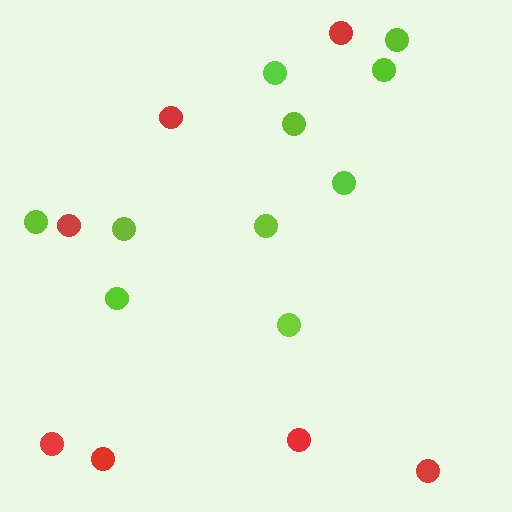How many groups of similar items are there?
There are 2 groups: one group of lime circles (10) and one group of red circles (7).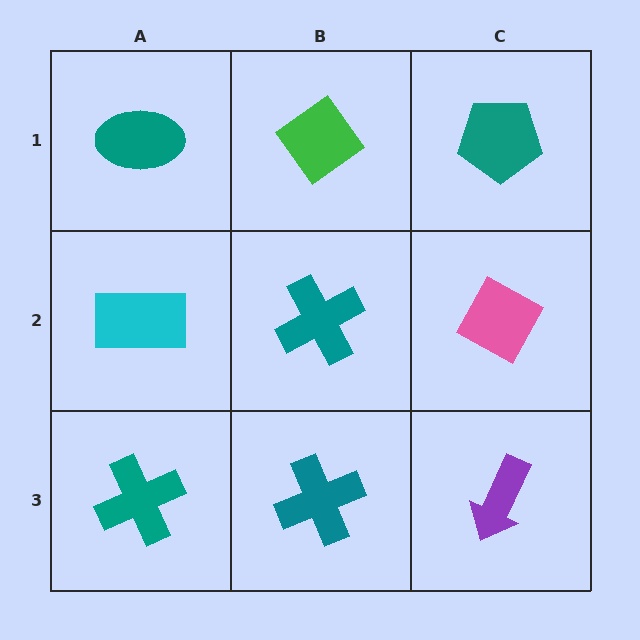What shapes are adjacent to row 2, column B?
A green diamond (row 1, column B), a teal cross (row 3, column B), a cyan rectangle (row 2, column A), a pink diamond (row 2, column C).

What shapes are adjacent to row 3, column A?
A cyan rectangle (row 2, column A), a teal cross (row 3, column B).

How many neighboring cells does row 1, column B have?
3.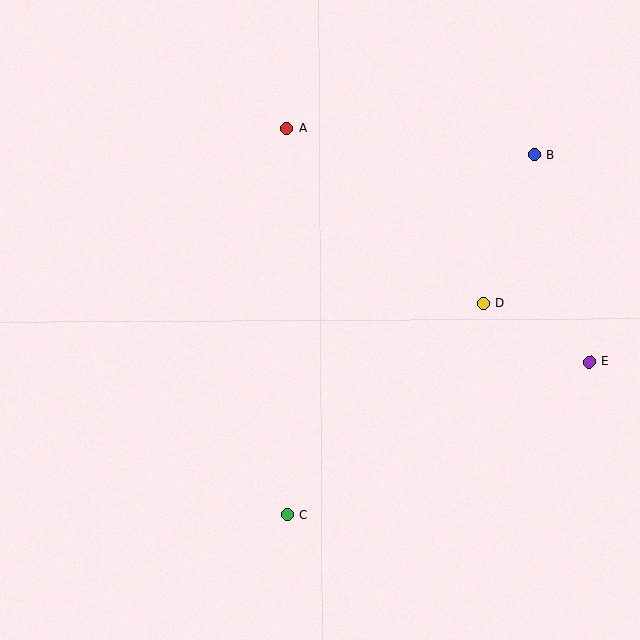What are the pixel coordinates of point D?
Point D is at (483, 303).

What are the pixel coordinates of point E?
Point E is at (589, 362).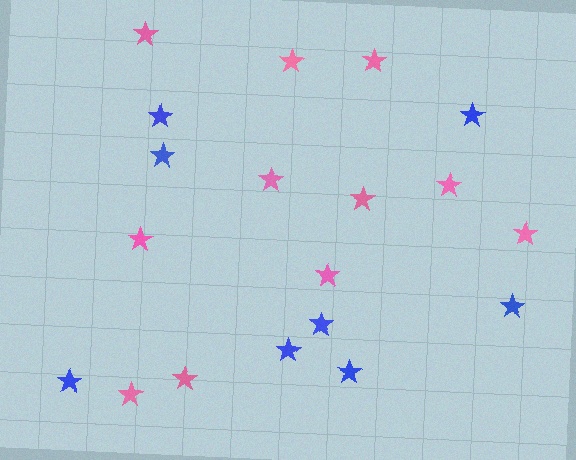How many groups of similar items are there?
There are 2 groups: one group of blue stars (8) and one group of pink stars (11).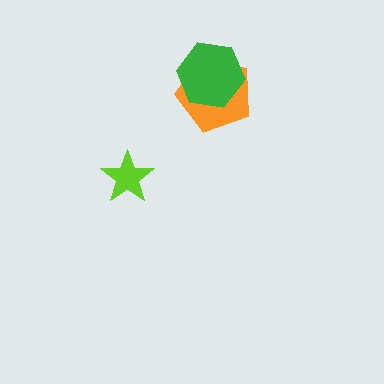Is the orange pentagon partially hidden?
Yes, it is partially covered by another shape.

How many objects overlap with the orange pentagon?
1 object overlaps with the orange pentagon.